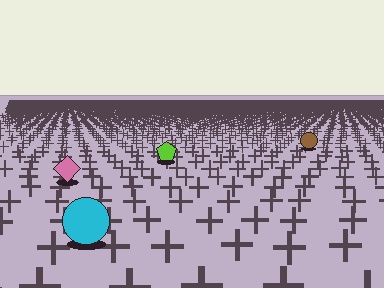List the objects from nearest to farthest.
From nearest to farthest: the cyan circle, the pink diamond, the lime pentagon, the brown circle.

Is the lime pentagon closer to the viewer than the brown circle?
Yes. The lime pentagon is closer — you can tell from the texture gradient: the ground texture is coarser near it.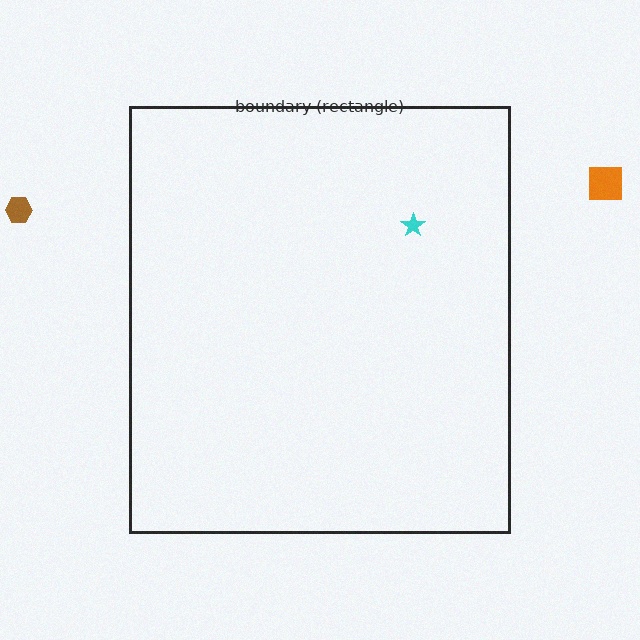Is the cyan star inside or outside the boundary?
Inside.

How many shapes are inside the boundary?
1 inside, 2 outside.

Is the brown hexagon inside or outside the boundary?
Outside.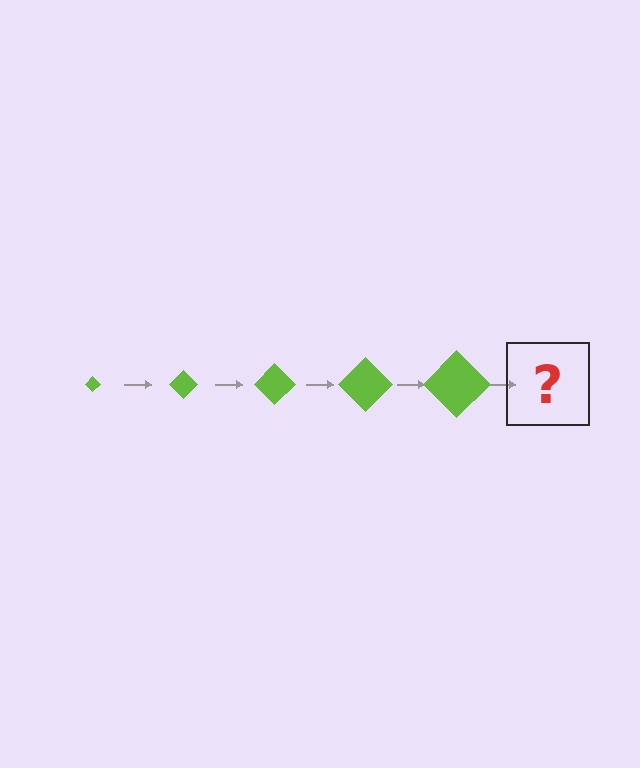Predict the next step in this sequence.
The next step is a lime diamond, larger than the previous one.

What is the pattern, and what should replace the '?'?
The pattern is that the diamond gets progressively larger each step. The '?' should be a lime diamond, larger than the previous one.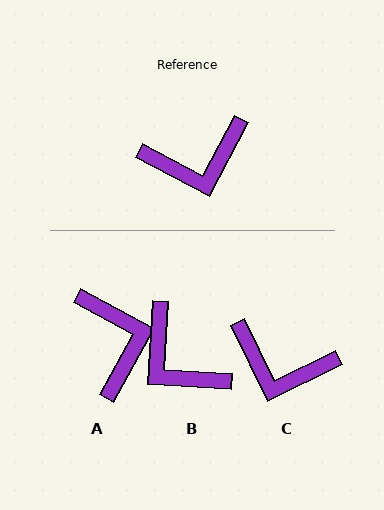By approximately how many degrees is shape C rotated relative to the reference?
Approximately 36 degrees clockwise.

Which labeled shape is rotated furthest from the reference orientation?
A, about 89 degrees away.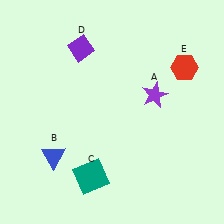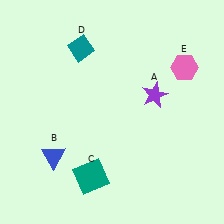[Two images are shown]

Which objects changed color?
D changed from purple to teal. E changed from red to pink.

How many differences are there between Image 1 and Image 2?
There are 2 differences between the two images.